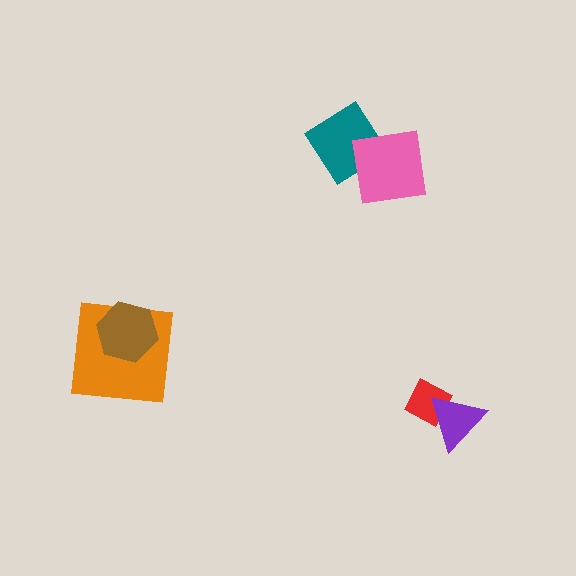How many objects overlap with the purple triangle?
1 object overlaps with the purple triangle.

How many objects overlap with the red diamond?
1 object overlaps with the red diamond.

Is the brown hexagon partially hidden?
No, no other shape covers it.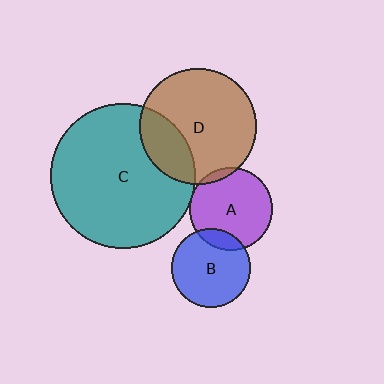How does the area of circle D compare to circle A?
Approximately 2.0 times.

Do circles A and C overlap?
Yes.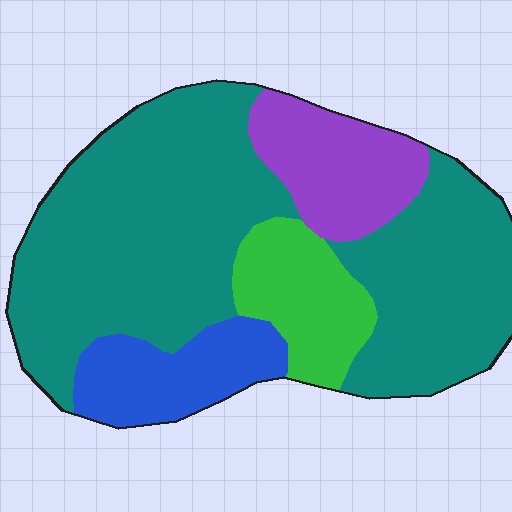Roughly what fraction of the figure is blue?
Blue takes up about one eighth (1/8) of the figure.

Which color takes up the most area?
Teal, at roughly 65%.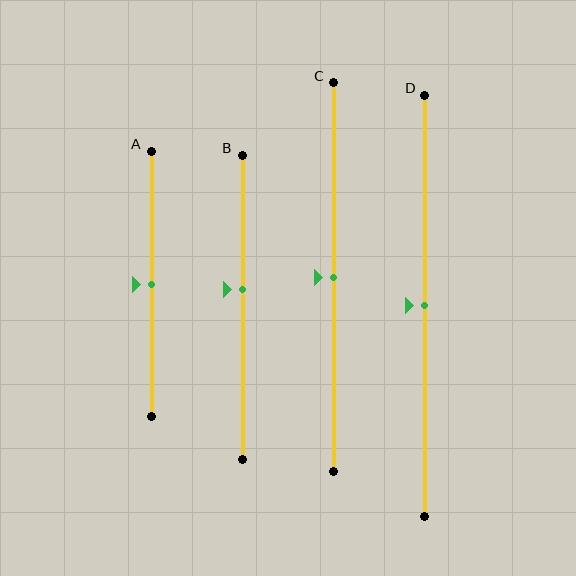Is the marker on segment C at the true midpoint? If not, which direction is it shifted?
Yes, the marker on segment C is at the true midpoint.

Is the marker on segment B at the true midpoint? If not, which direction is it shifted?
No, the marker on segment B is shifted upward by about 6% of the segment length.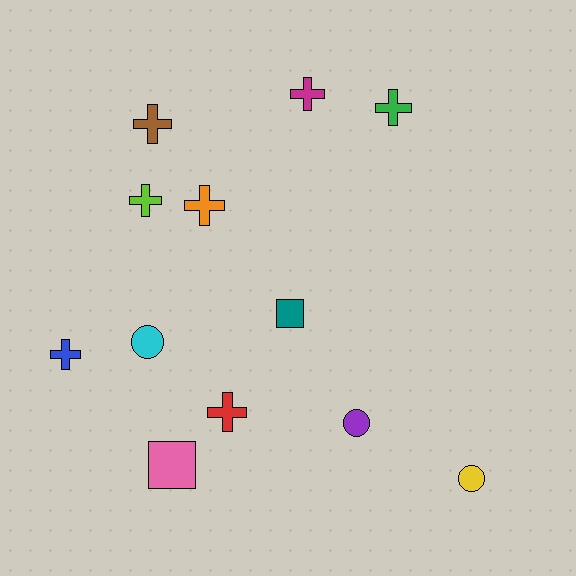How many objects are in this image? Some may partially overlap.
There are 12 objects.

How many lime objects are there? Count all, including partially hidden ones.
There is 1 lime object.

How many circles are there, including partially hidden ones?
There are 3 circles.